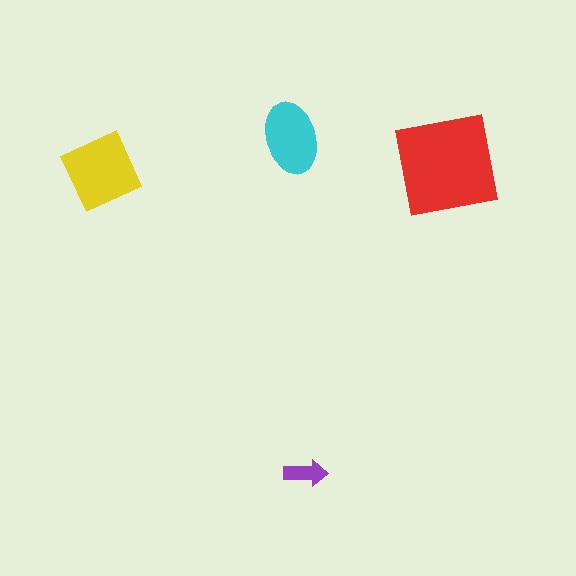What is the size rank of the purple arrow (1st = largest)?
4th.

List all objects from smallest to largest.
The purple arrow, the cyan ellipse, the yellow diamond, the red square.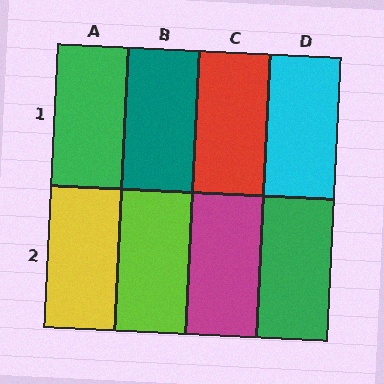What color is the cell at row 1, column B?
Teal.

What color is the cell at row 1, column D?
Cyan.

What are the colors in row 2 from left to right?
Yellow, lime, magenta, green.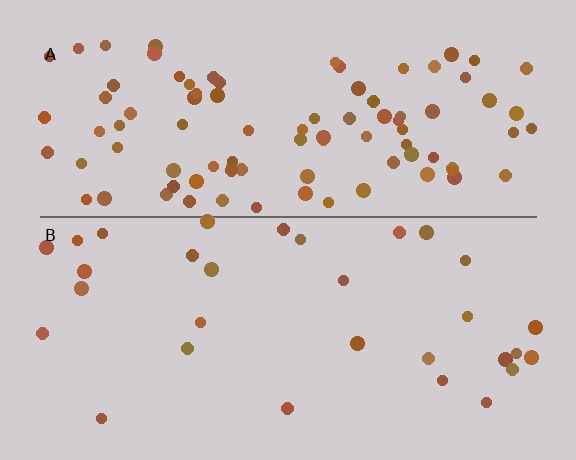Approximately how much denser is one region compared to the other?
Approximately 3.0× — region A over region B.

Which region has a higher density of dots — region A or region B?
A (the top).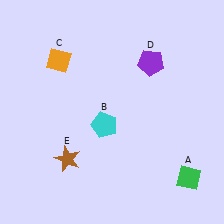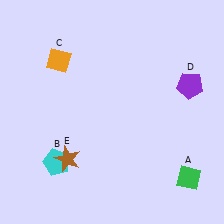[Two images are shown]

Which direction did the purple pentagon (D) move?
The purple pentagon (D) moved right.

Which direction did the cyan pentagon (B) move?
The cyan pentagon (B) moved left.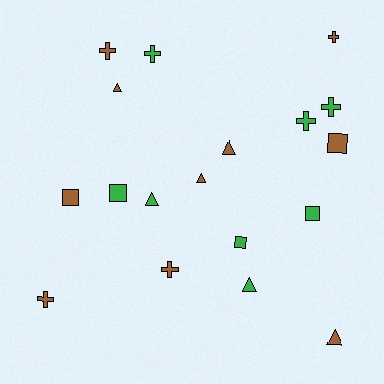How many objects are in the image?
There are 18 objects.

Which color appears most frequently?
Brown, with 10 objects.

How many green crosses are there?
There are 3 green crosses.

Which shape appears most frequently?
Cross, with 7 objects.